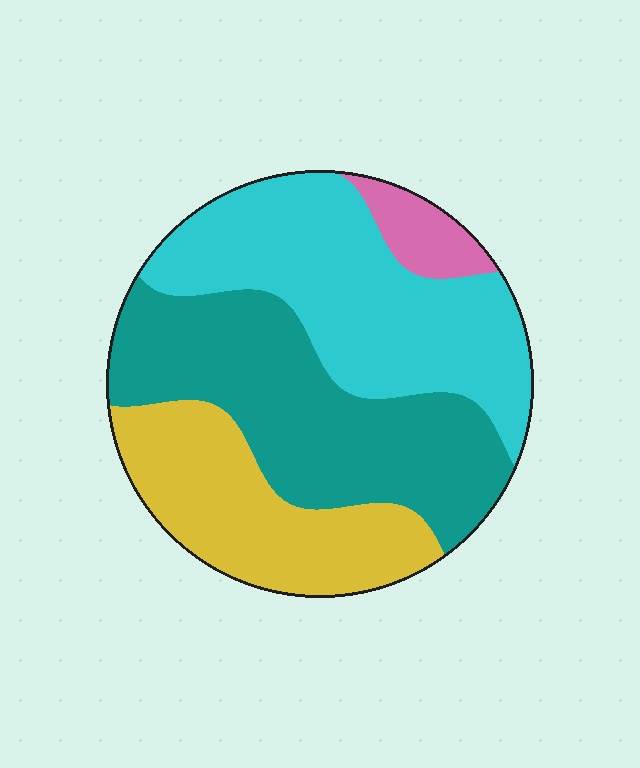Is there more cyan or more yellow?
Cyan.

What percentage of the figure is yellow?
Yellow takes up about one quarter (1/4) of the figure.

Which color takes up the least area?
Pink, at roughly 5%.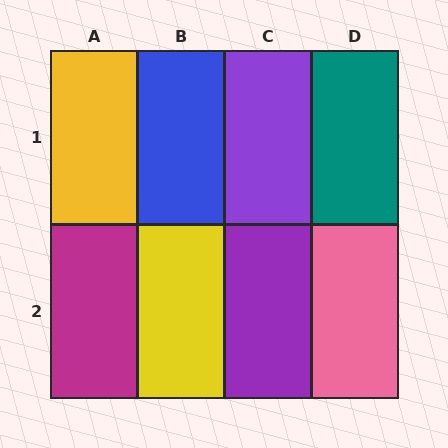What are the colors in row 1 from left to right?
Yellow, blue, purple, teal.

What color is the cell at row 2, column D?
Pink.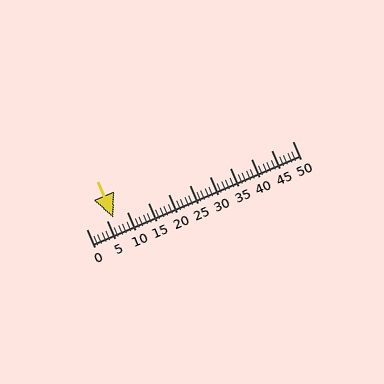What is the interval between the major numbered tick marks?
The major tick marks are spaced 5 units apart.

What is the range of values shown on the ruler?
The ruler shows values from 0 to 50.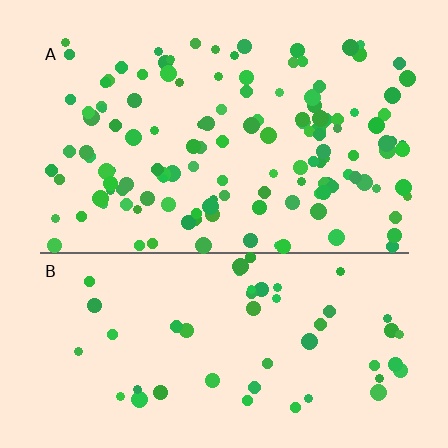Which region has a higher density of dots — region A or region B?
A (the top).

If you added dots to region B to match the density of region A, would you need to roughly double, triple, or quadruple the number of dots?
Approximately triple.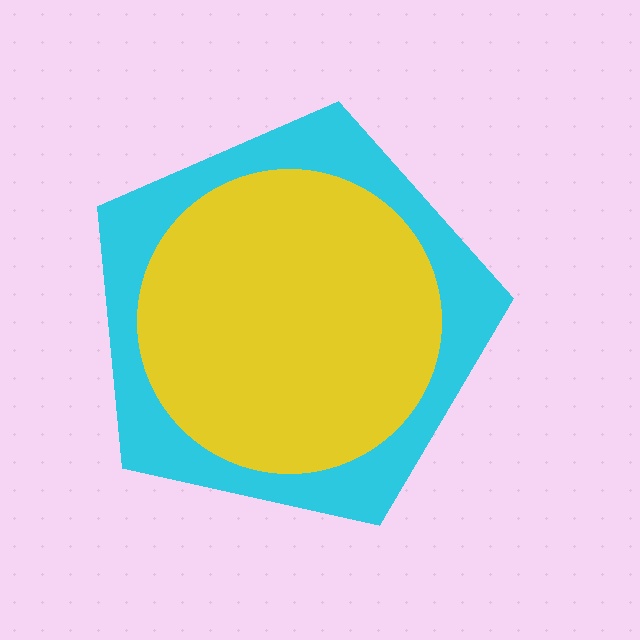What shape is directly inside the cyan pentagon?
The yellow circle.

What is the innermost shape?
The yellow circle.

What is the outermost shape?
The cyan pentagon.